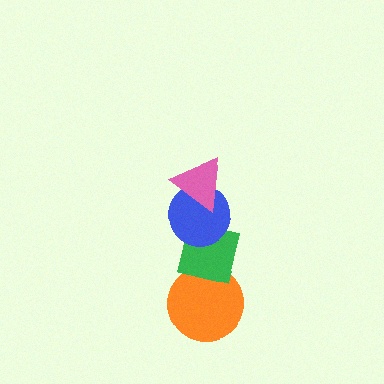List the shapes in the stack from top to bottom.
From top to bottom: the pink triangle, the blue circle, the green square, the orange circle.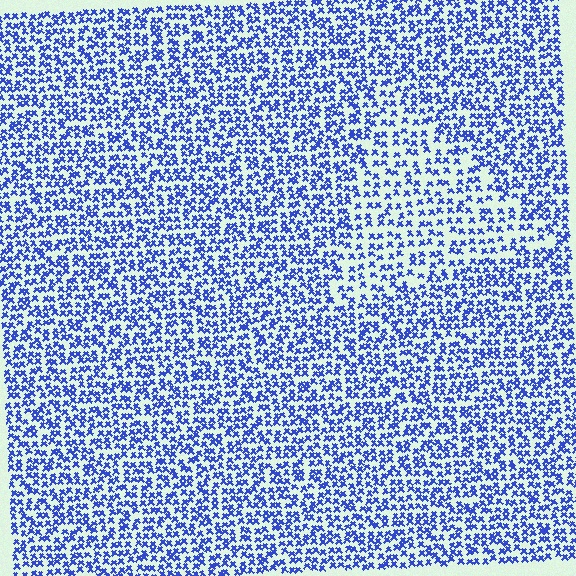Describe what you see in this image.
The image contains small blue elements arranged at two different densities. A triangle-shaped region is visible where the elements are less densely packed than the surrounding area.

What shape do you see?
I see a triangle.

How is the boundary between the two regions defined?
The boundary is defined by a change in element density (approximately 1.6x ratio). All elements are the same color, size, and shape.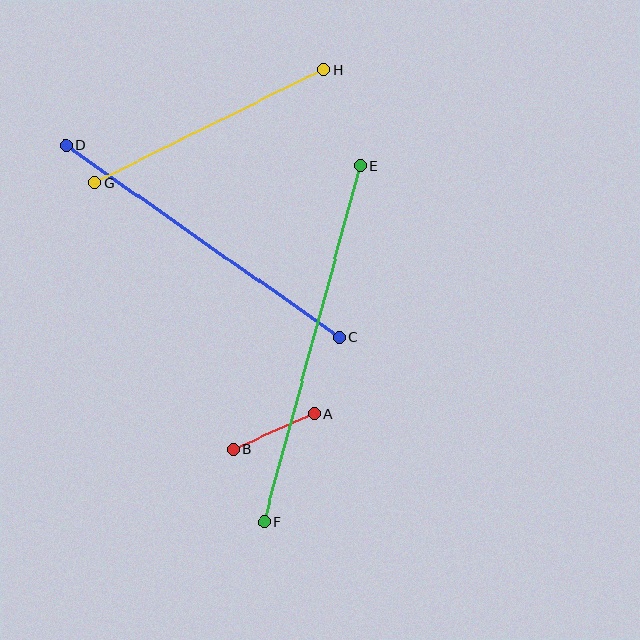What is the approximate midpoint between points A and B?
The midpoint is at approximately (274, 431) pixels.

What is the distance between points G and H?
The distance is approximately 255 pixels.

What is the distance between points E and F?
The distance is approximately 369 pixels.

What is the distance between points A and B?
The distance is approximately 88 pixels.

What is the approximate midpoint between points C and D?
The midpoint is at approximately (203, 241) pixels.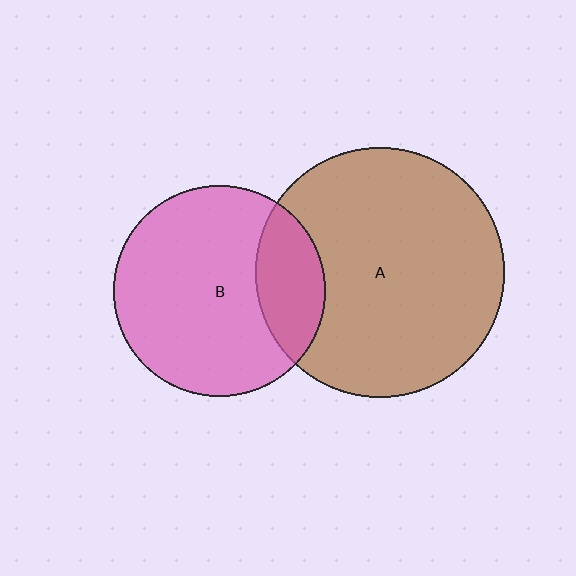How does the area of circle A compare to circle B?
Approximately 1.4 times.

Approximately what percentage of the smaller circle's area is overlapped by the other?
Approximately 20%.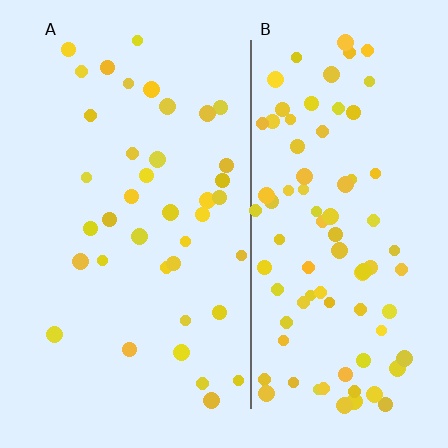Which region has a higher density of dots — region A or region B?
B (the right).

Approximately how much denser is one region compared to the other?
Approximately 2.2× — region B over region A.